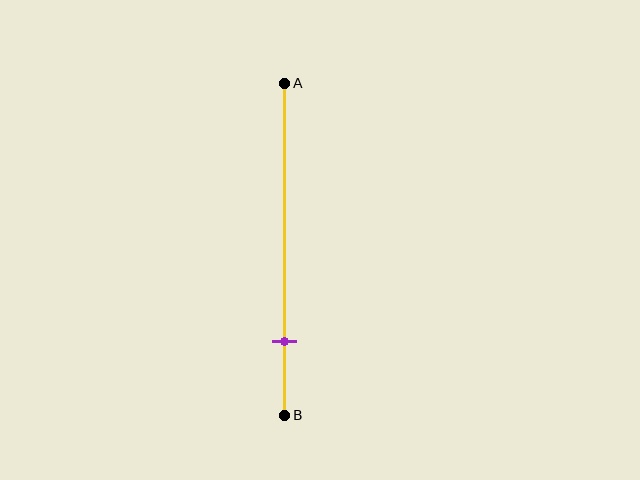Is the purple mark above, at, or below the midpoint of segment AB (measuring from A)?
The purple mark is below the midpoint of segment AB.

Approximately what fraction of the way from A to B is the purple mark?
The purple mark is approximately 80% of the way from A to B.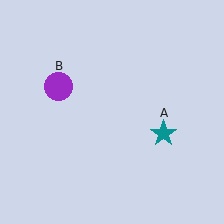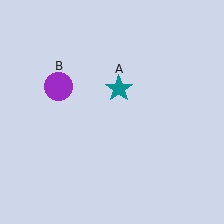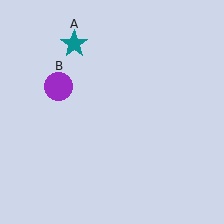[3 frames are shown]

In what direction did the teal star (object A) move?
The teal star (object A) moved up and to the left.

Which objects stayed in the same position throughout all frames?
Purple circle (object B) remained stationary.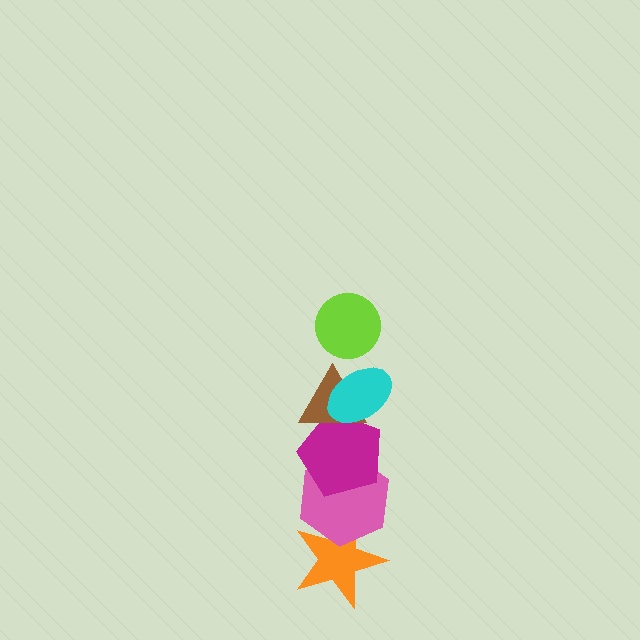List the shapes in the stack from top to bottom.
From top to bottom: the lime circle, the cyan ellipse, the brown triangle, the magenta pentagon, the pink hexagon, the orange star.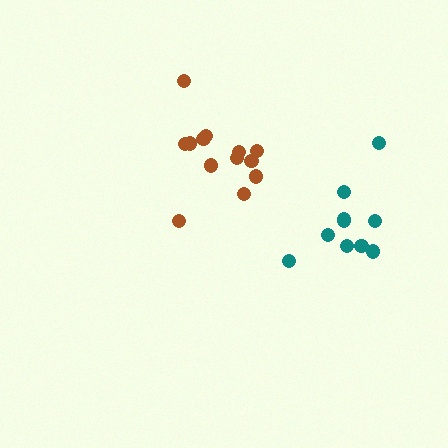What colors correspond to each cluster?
The clusters are colored: brown, teal.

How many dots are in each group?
Group 1: 13 dots, Group 2: 10 dots (23 total).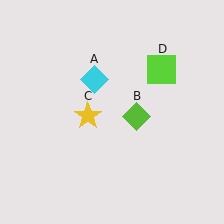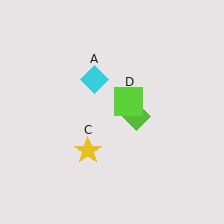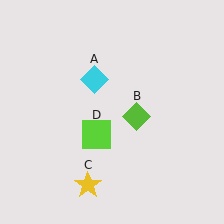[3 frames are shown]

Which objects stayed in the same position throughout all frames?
Cyan diamond (object A) and lime diamond (object B) remained stationary.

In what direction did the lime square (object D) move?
The lime square (object D) moved down and to the left.